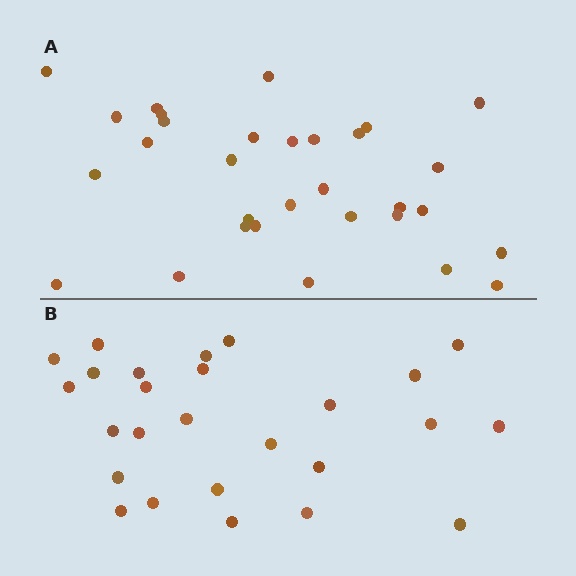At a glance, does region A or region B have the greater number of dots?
Region A (the top region) has more dots.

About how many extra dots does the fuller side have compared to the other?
Region A has about 5 more dots than region B.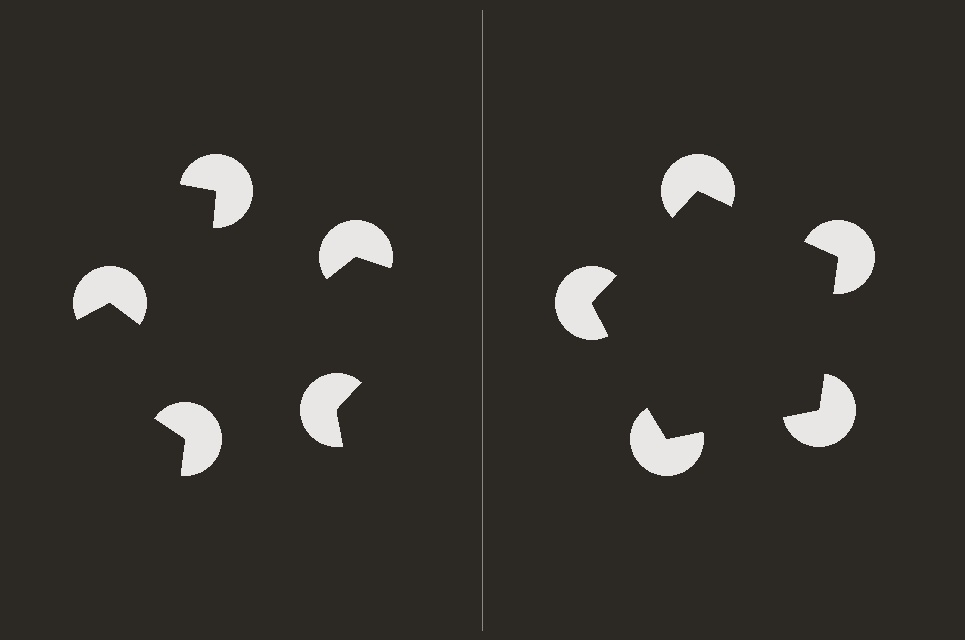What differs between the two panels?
The pac-man discs are positioned identically on both sides; only the wedge orientations differ. On the right they align to a pentagon; on the left they are misaligned.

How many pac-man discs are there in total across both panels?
10 — 5 on each side.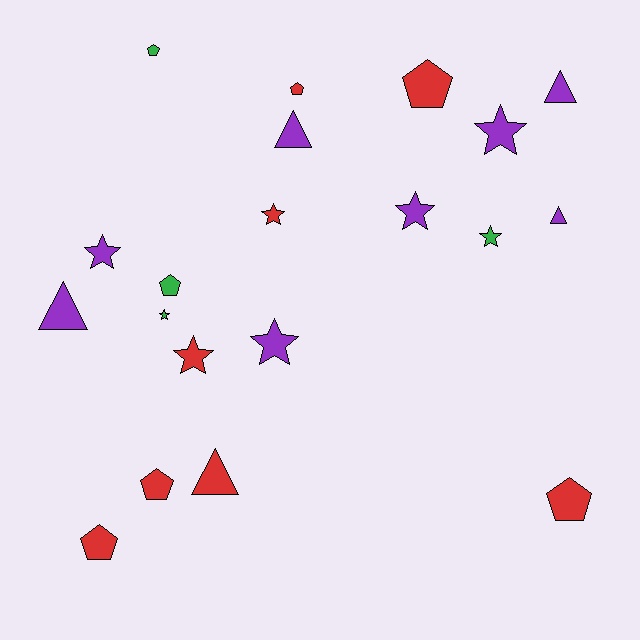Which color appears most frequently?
Purple, with 8 objects.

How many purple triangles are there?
There are 4 purple triangles.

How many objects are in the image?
There are 20 objects.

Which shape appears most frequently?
Star, with 8 objects.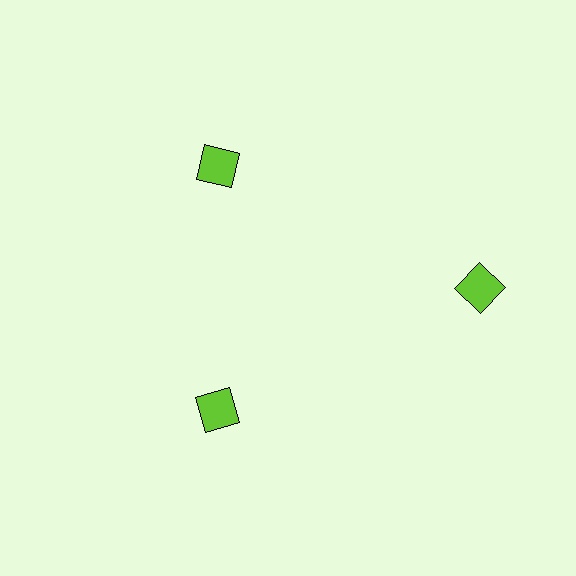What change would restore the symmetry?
The symmetry would be restored by moving it inward, back onto the ring so that all 3 squares sit at equal angles and equal distance from the center.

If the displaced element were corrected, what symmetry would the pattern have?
It would have 3-fold rotational symmetry — the pattern would map onto itself every 120 degrees.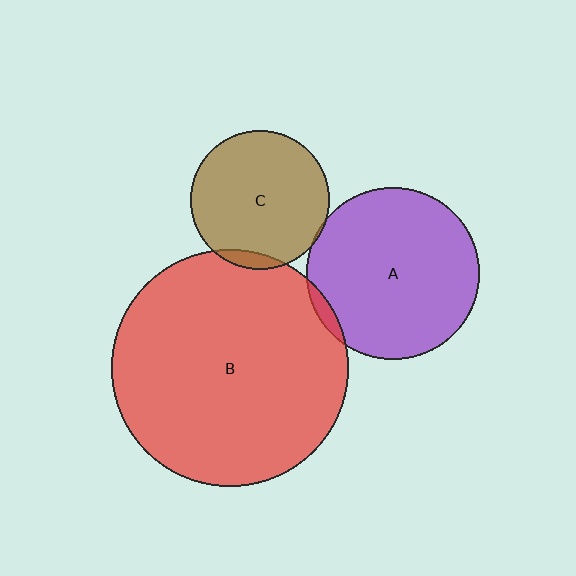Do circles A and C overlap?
Yes.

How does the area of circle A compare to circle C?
Approximately 1.5 times.